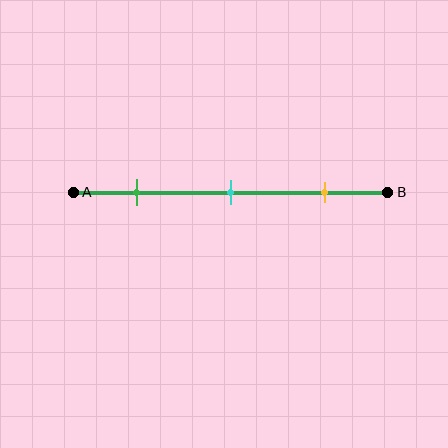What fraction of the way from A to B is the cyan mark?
The cyan mark is approximately 50% (0.5) of the way from A to B.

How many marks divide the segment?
There are 3 marks dividing the segment.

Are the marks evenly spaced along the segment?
Yes, the marks are approximately evenly spaced.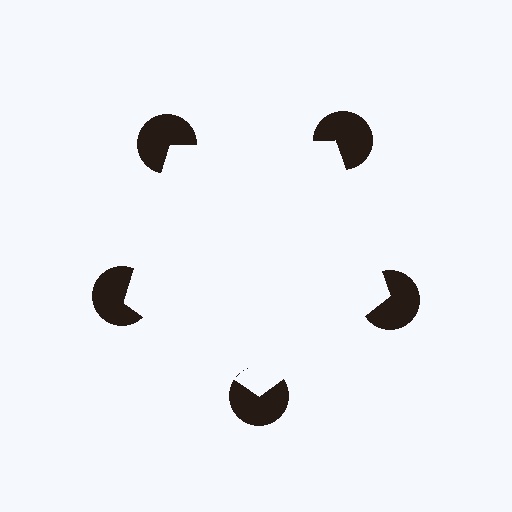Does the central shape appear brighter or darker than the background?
It typically appears slightly brighter than the background, even though no actual brightness change is drawn.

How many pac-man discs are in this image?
There are 5 — one at each vertex of the illusory pentagon.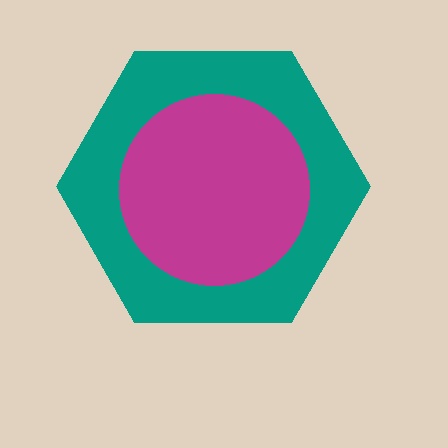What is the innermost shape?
The magenta circle.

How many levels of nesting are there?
2.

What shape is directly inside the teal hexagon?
The magenta circle.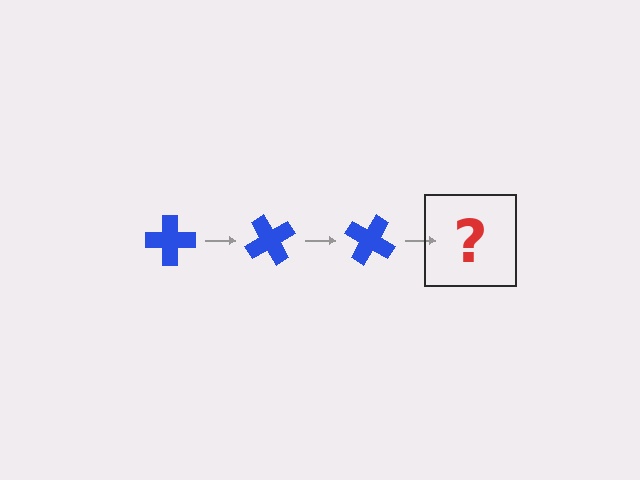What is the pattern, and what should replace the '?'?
The pattern is that the cross rotates 60 degrees each step. The '?' should be a blue cross rotated 180 degrees.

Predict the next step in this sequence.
The next step is a blue cross rotated 180 degrees.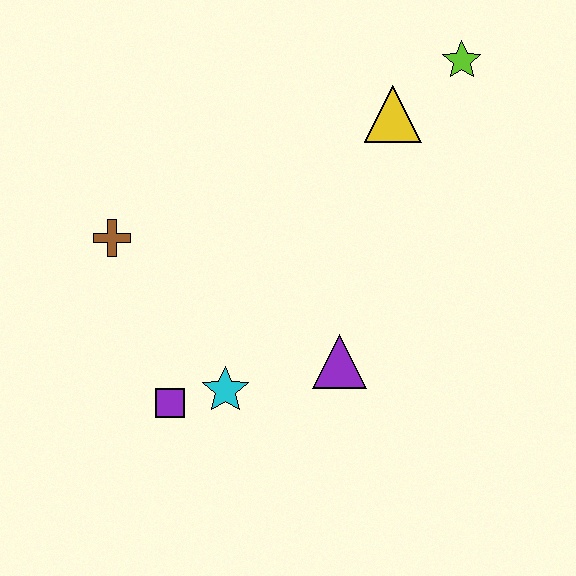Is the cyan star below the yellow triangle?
Yes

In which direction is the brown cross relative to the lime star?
The brown cross is to the left of the lime star.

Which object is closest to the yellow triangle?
The lime star is closest to the yellow triangle.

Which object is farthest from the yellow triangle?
The purple square is farthest from the yellow triangle.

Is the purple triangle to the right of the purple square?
Yes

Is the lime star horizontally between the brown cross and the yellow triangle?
No